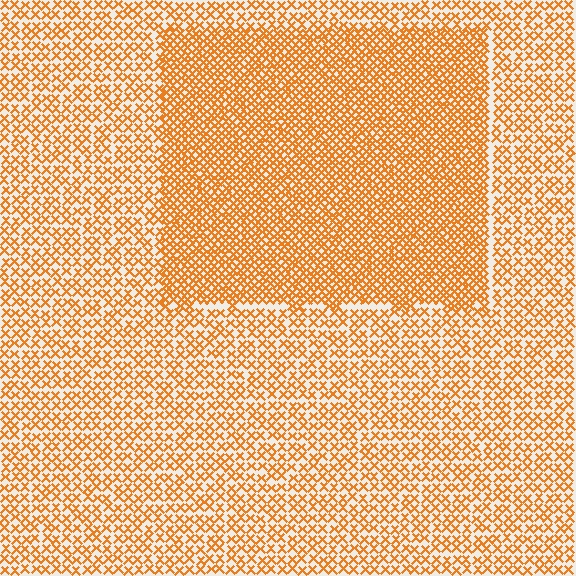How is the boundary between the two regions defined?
The boundary is defined by a change in element density (approximately 1.9x ratio). All elements are the same color, size, and shape.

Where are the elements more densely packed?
The elements are more densely packed inside the rectangle boundary.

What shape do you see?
I see a rectangle.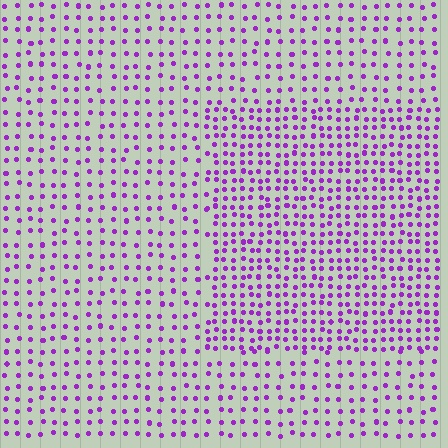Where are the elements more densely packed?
The elements are more densely packed inside the rectangle boundary.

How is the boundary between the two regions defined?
The boundary is defined by a change in element density (approximately 1.8x ratio). All elements are the same color, size, and shape.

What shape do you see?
I see a rectangle.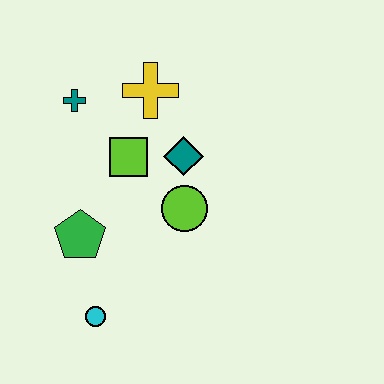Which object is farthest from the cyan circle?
The yellow cross is farthest from the cyan circle.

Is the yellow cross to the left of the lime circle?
Yes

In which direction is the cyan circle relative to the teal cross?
The cyan circle is below the teal cross.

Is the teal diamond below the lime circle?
No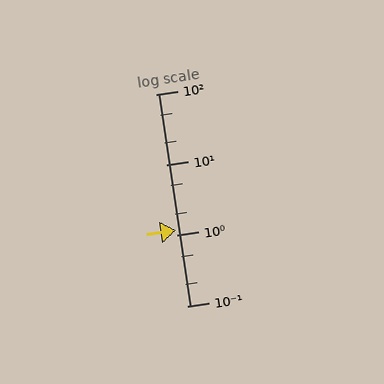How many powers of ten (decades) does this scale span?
The scale spans 3 decades, from 0.1 to 100.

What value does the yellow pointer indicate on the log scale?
The pointer indicates approximately 1.2.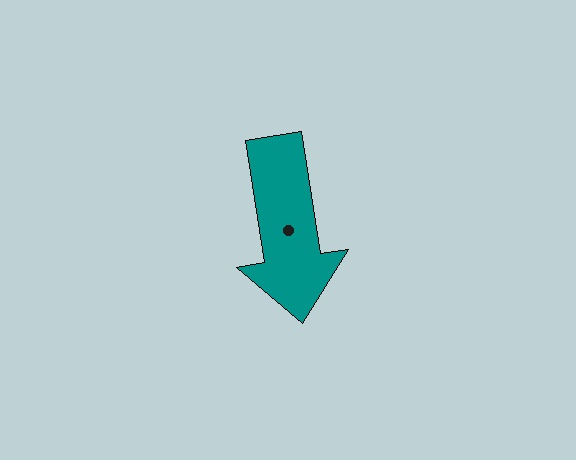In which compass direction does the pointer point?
South.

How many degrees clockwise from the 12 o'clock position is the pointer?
Approximately 171 degrees.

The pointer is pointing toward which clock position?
Roughly 6 o'clock.